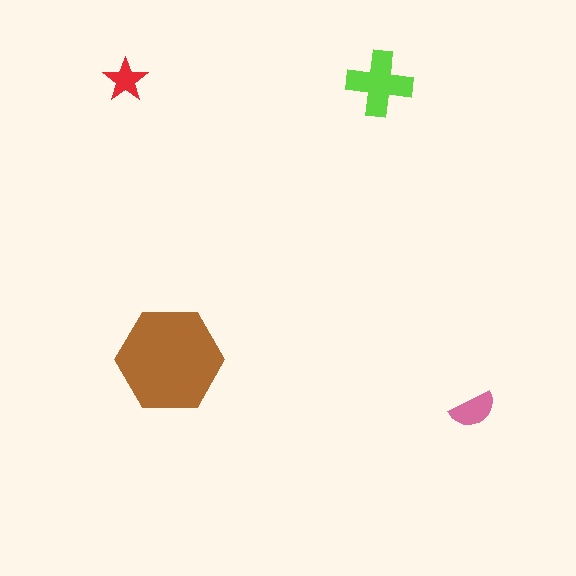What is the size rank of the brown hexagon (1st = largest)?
1st.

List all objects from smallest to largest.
The red star, the pink semicircle, the lime cross, the brown hexagon.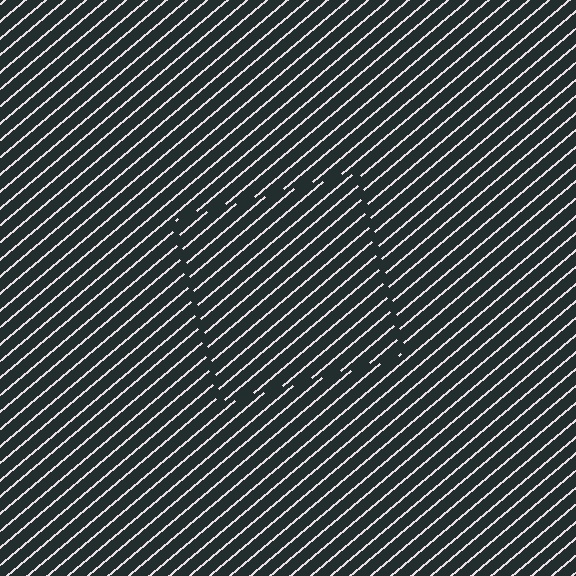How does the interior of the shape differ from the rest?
The interior of the shape contains the same grating, shifted by half a period — the contour is defined by the phase discontinuity where line-ends from the inner and outer gratings abut.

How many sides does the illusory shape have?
4 sides — the line-ends trace a square.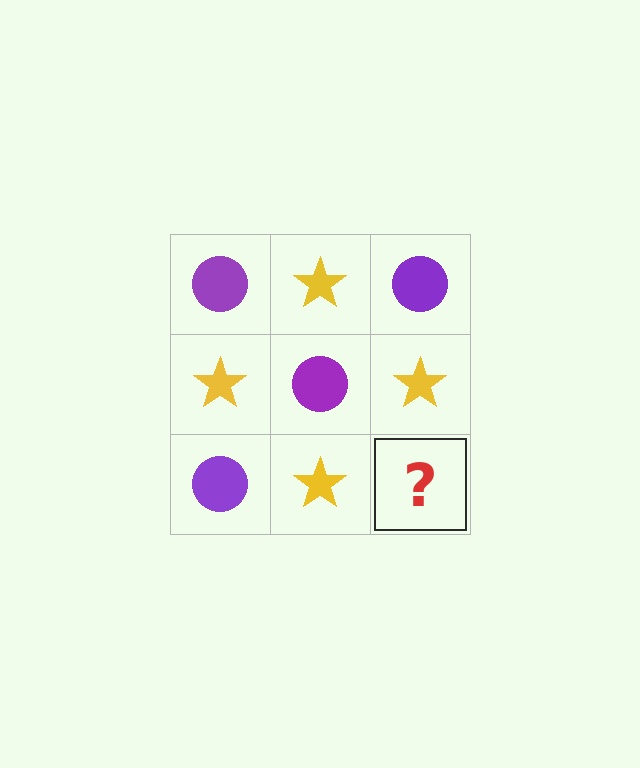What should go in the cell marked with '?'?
The missing cell should contain a purple circle.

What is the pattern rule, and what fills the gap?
The rule is that it alternates purple circle and yellow star in a checkerboard pattern. The gap should be filled with a purple circle.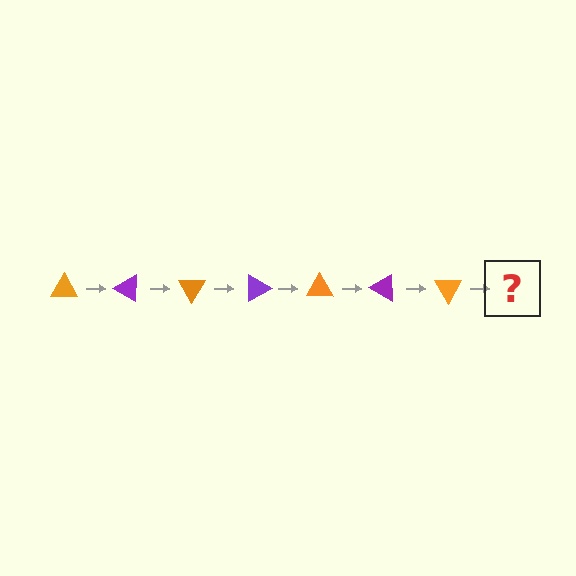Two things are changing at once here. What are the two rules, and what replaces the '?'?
The two rules are that it rotates 30 degrees each step and the color cycles through orange and purple. The '?' should be a purple triangle, rotated 210 degrees from the start.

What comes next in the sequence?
The next element should be a purple triangle, rotated 210 degrees from the start.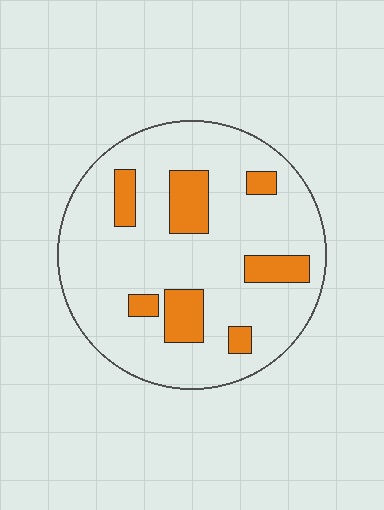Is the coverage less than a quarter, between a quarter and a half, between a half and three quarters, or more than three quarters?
Less than a quarter.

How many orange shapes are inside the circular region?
7.